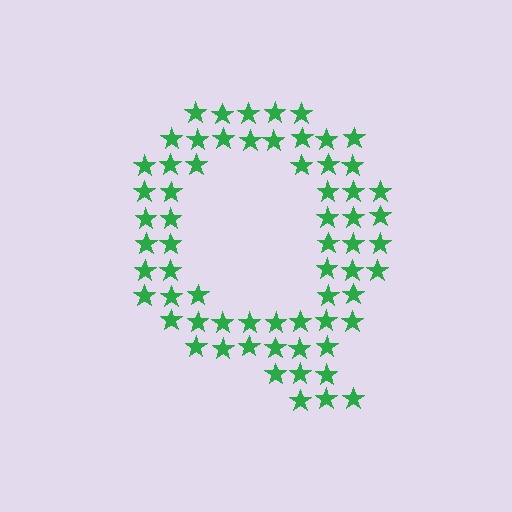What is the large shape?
The large shape is the letter Q.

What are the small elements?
The small elements are stars.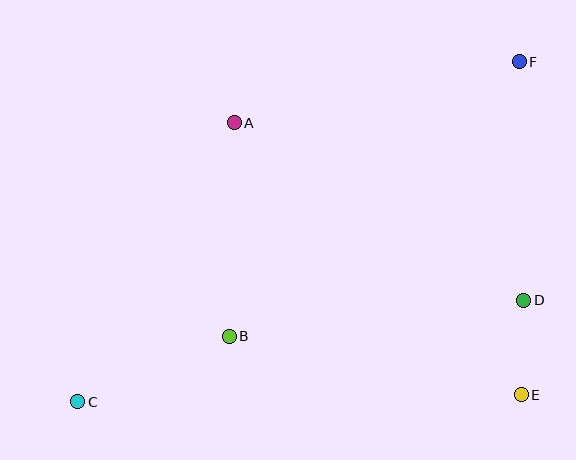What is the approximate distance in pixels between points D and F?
The distance between D and F is approximately 239 pixels.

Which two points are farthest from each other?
Points C and F are farthest from each other.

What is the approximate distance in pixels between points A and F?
The distance between A and F is approximately 292 pixels.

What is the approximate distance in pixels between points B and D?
The distance between B and D is approximately 297 pixels.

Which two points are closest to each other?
Points D and E are closest to each other.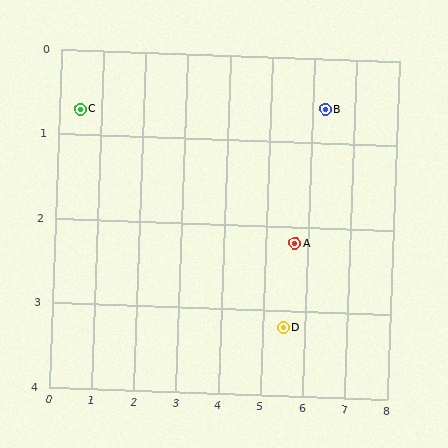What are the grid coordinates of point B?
Point B is at approximately (6.3, 0.6).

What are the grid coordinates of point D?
Point D is at approximately (5.5, 3.2).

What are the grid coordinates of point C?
Point C is at approximately (0.5, 0.7).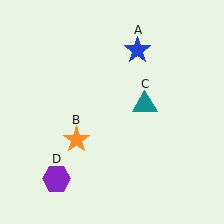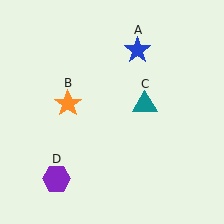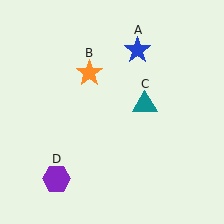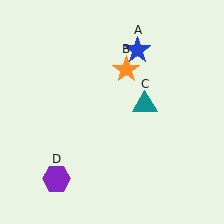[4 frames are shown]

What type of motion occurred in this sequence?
The orange star (object B) rotated clockwise around the center of the scene.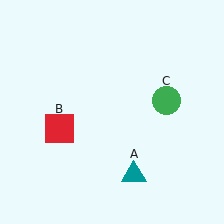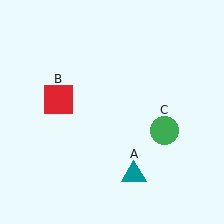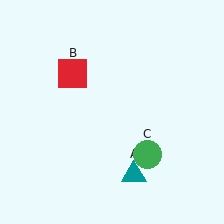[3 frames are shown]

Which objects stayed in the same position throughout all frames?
Teal triangle (object A) remained stationary.